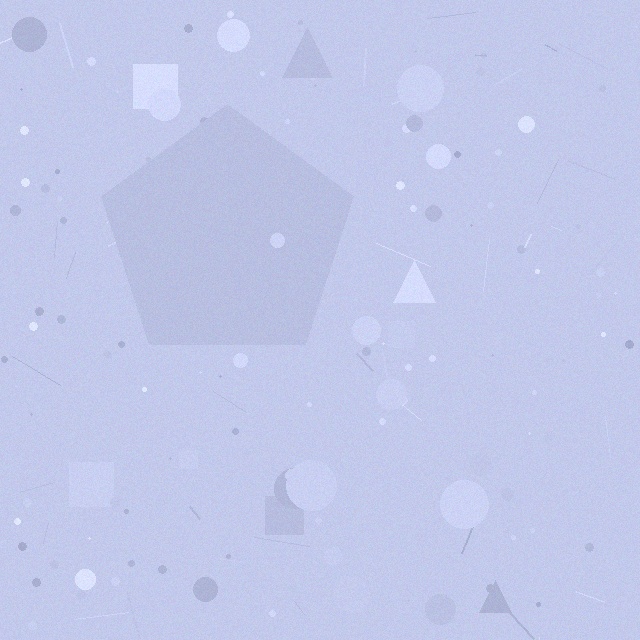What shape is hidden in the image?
A pentagon is hidden in the image.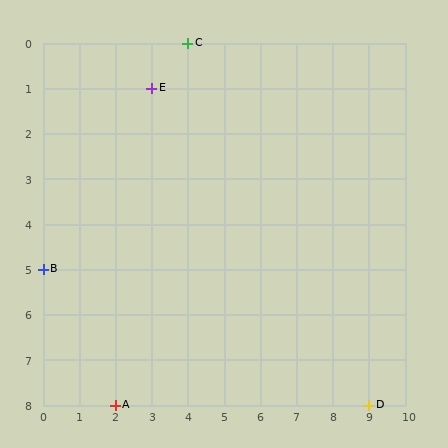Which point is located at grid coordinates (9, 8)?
Point D is at (9, 8).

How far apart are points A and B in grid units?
Points A and B are 2 columns and 3 rows apart (about 3.6 grid units diagonally).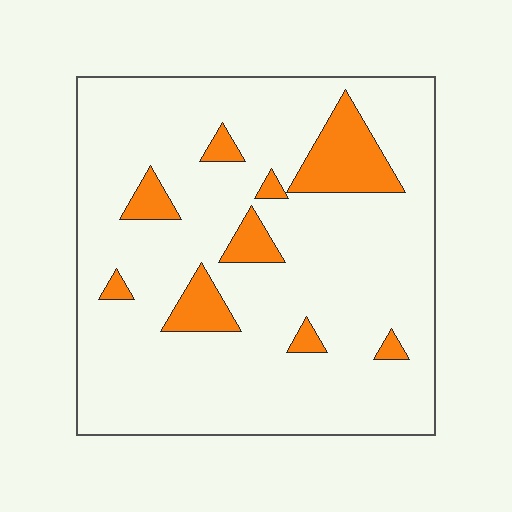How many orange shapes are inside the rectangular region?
9.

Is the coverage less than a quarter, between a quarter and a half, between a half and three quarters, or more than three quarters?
Less than a quarter.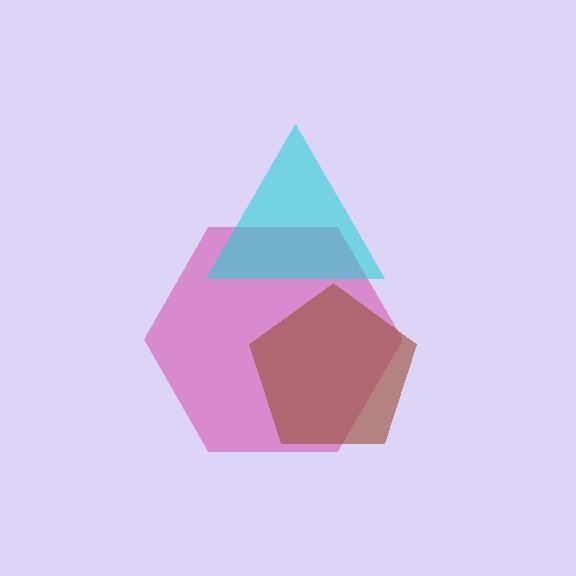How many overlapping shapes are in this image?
There are 3 overlapping shapes in the image.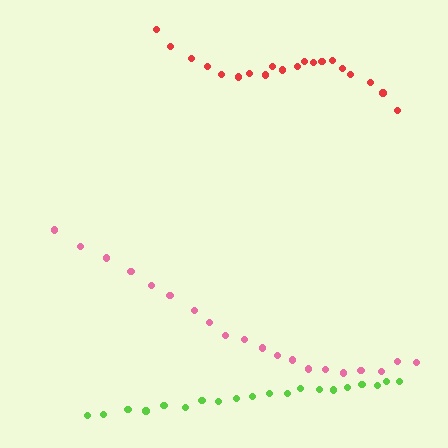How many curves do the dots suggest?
There are 3 distinct paths.